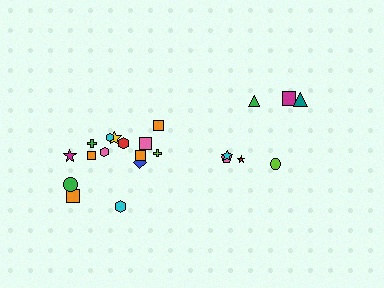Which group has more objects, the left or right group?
The left group.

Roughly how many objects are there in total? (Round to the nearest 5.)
Roughly 20 objects in total.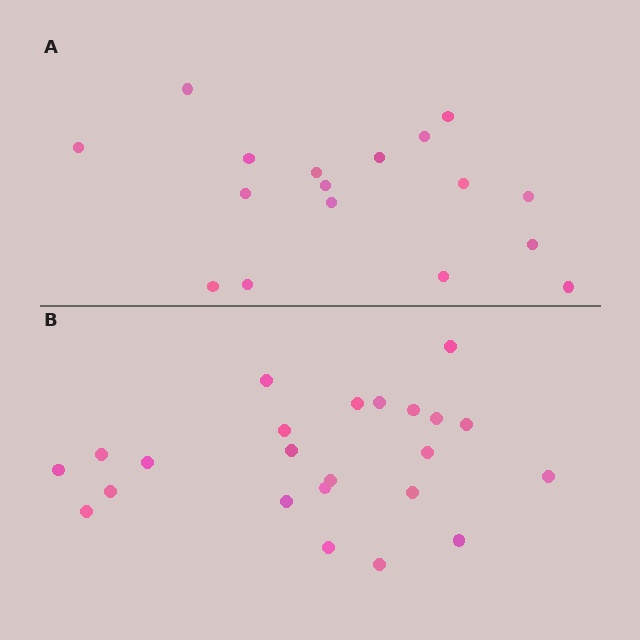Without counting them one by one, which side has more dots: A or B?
Region B (the bottom region) has more dots.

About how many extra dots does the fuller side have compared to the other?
Region B has about 6 more dots than region A.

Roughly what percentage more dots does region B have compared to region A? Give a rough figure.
About 35% more.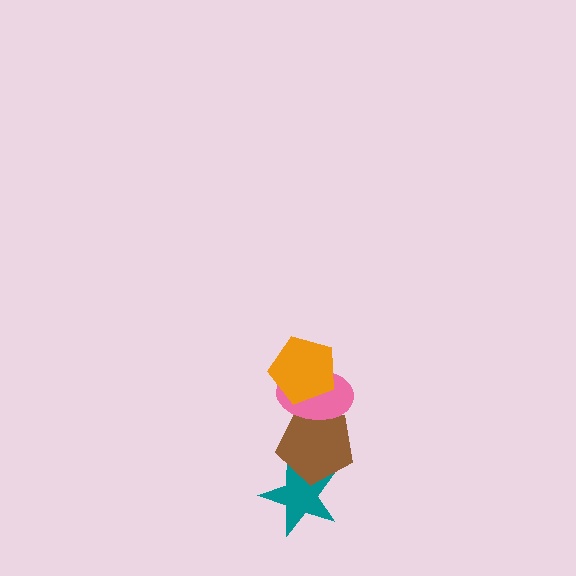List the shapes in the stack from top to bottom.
From top to bottom: the orange pentagon, the pink ellipse, the brown pentagon, the teal star.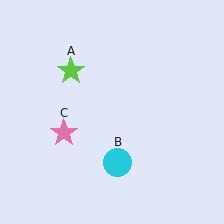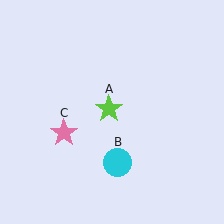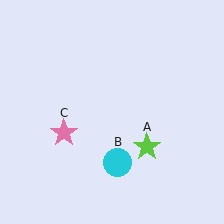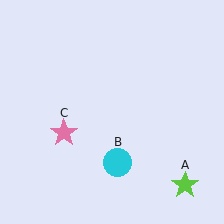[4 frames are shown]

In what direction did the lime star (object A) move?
The lime star (object A) moved down and to the right.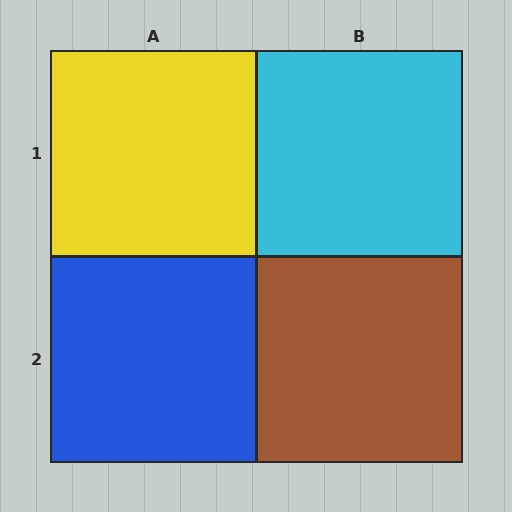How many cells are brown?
1 cell is brown.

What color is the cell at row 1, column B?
Cyan.